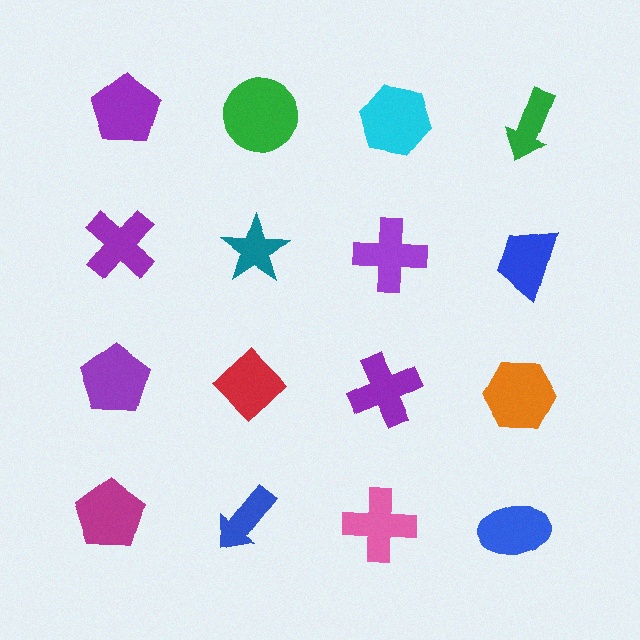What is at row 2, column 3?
A purple cross.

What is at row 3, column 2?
A red diamond.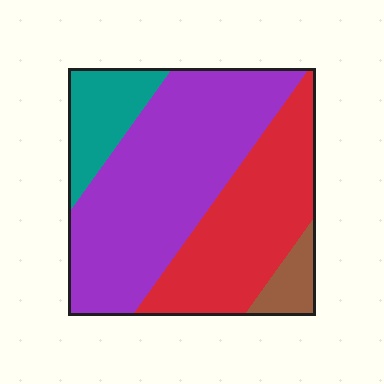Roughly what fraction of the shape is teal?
Teal takes up less than a quarter of the shape.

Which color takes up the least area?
Brown, at roughly 5%.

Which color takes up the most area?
Purple, at roughly 50%.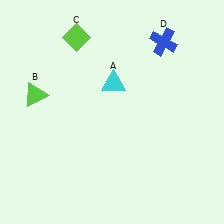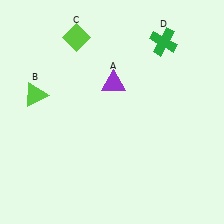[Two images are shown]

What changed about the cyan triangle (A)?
In Image 1, A is cyan. In Image 2, it changed to purple.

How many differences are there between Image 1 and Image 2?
There are 2 differences between the two images.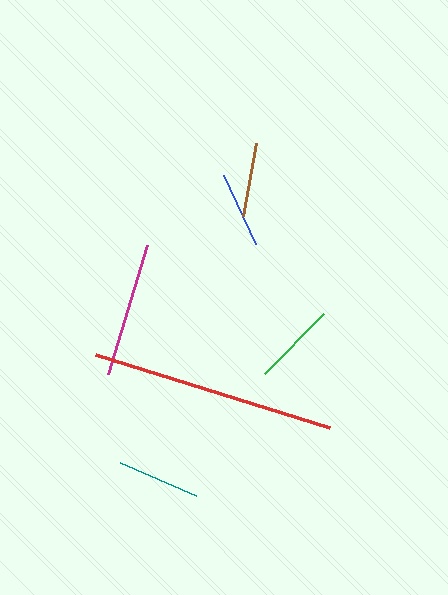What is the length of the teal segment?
The teal segment is approximately 82 pixels long.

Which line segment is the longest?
The red line is the longest at approximately 245 pixels.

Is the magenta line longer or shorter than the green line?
The magenta line is longer than the green line.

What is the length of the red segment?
The red segment is approximately 245 pixels long.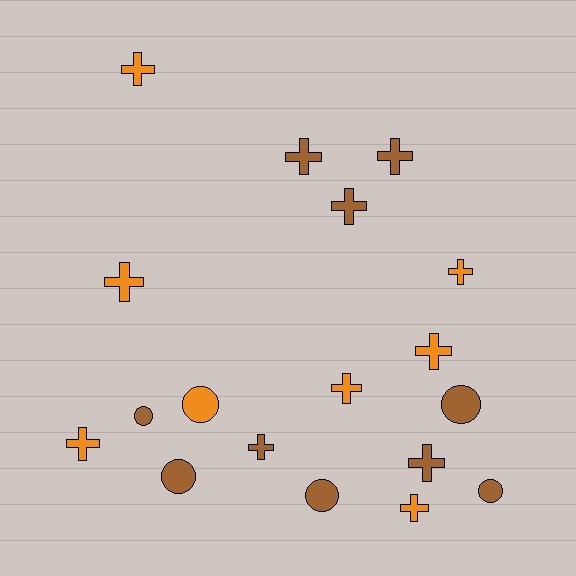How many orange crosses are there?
There are 7 orange crosses.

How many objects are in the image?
There are 18 objects.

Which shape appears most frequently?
Cross, with 12 objects.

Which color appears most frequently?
Brown, with 10 objects.